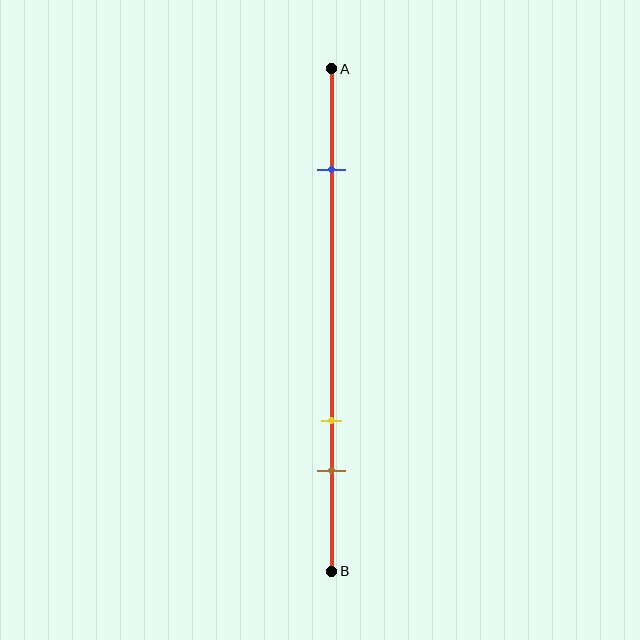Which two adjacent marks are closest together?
The yellow and brown marks are the closest adjacent pair.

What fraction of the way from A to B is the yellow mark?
The yellow mark is approximately 70% (0.7) of the way from A to B.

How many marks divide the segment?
There are 3 marks dividing the segment.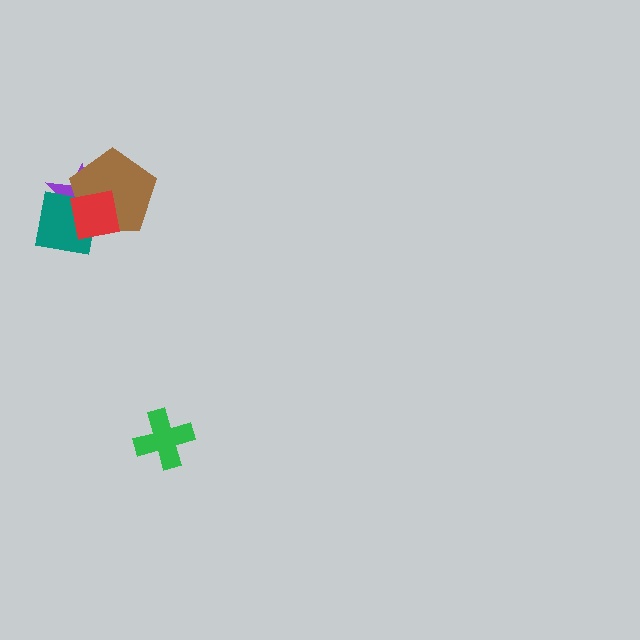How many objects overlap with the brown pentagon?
3 objects overlap with the brown pentagon.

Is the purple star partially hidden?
Yes, it is partially covered by another shape.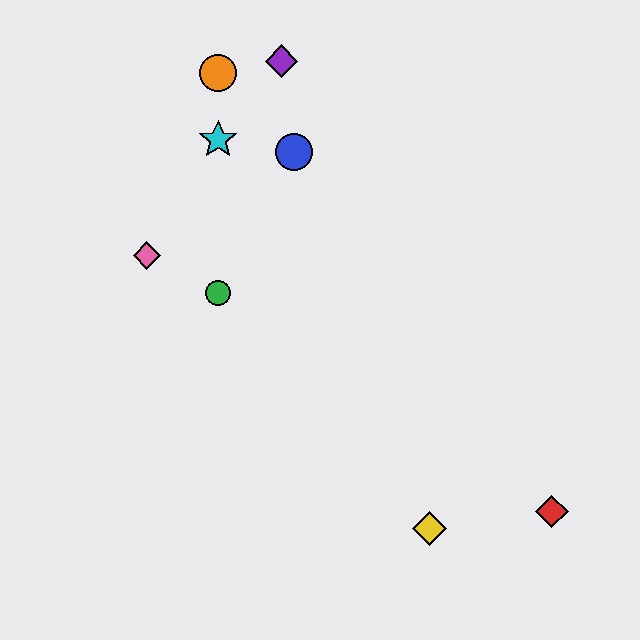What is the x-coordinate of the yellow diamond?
The yellow diamond is at x≈430.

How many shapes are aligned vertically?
3 shapes (the green circle, the orange circle, the cyan star) are aligned vertically.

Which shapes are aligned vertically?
The green circle, the orange circle, the cyan star are aligned vertically.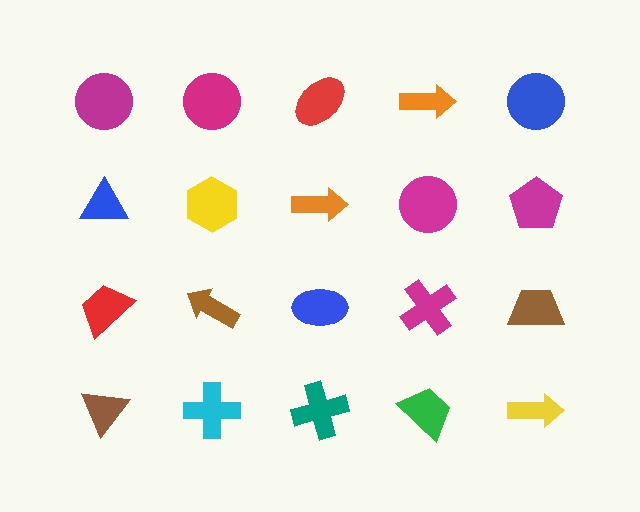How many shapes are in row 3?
5 shapes.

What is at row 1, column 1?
A magenta circle.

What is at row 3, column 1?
A red trapezoid.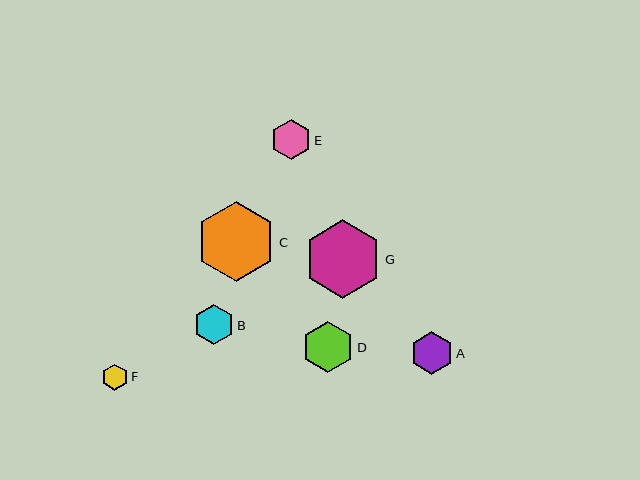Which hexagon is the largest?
Hexagon C is the largest with a size of approximately 80 pixels.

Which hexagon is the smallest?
Hexagon F is the smallest with a size of approximately 26 pixels.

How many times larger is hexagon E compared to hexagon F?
Hexagon E is approximately 1.5 times the size of hexagon F.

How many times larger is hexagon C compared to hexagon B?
Hexagon C is approximately 2.0 times the size of hexagon B.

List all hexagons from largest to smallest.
From largest to smallest: C, G, D, A, B, E, F.